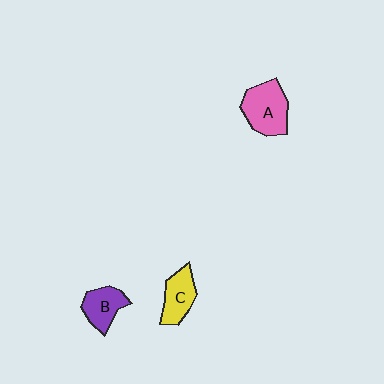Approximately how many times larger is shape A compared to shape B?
Approximately 1.5 times.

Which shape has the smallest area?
Shape B (purple).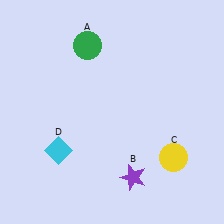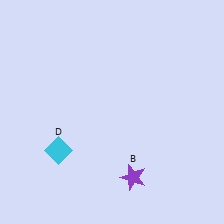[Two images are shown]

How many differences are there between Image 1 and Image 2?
There are 2 differences between the two images.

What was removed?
The yellow circle (C), the green circle (A) were removed in Image 2.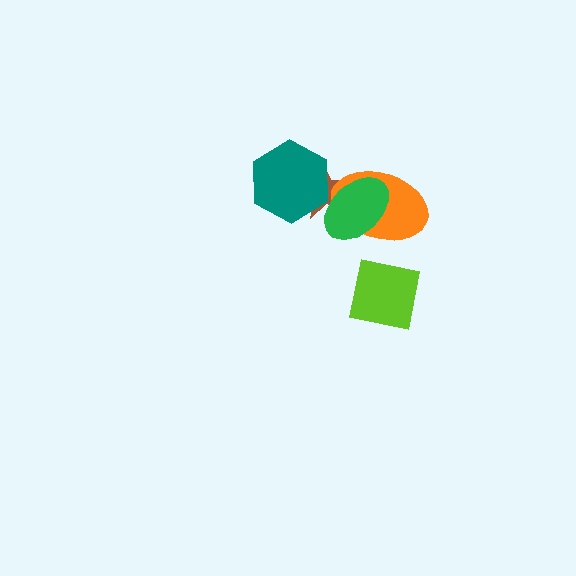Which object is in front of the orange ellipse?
The green ellipse is in front of the orange ellipse.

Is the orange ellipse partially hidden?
Yes, it is partially covered by another shape.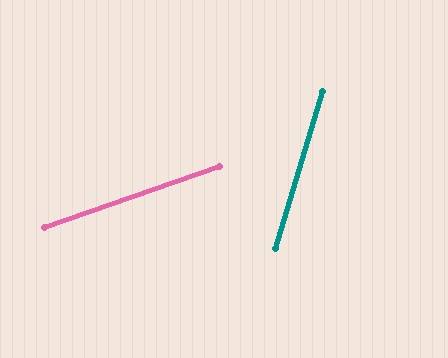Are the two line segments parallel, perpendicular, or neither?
Neither parallel nor perpendicular — they differ by about 54°.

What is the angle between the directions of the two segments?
Approximately 54 degrees.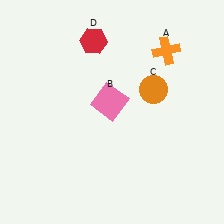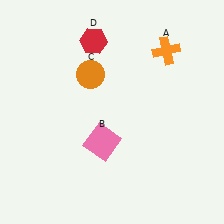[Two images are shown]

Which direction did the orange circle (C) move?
The orange circle (C) moved left.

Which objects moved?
The objects that moved are: the pink square (B), the orange circle (C).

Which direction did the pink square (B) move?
The pink square (B) moved down.